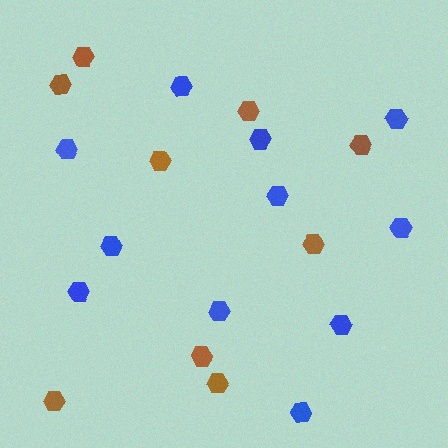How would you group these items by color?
There are 2 groups: one group of brown hexagons (9) and one group of blue hexagons (11).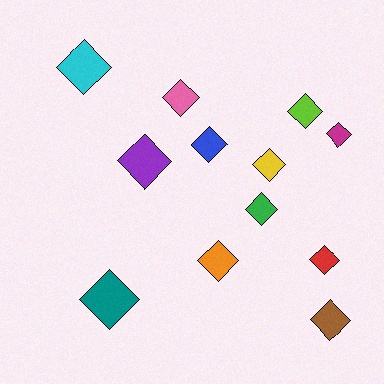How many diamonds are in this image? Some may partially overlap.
There are 12 diamonds.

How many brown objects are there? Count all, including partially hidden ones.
There is 1 brown object.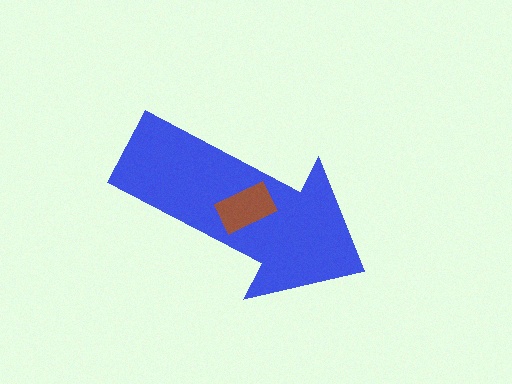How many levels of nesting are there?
2.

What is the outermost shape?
The blue arrow.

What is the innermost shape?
The brown rectangle.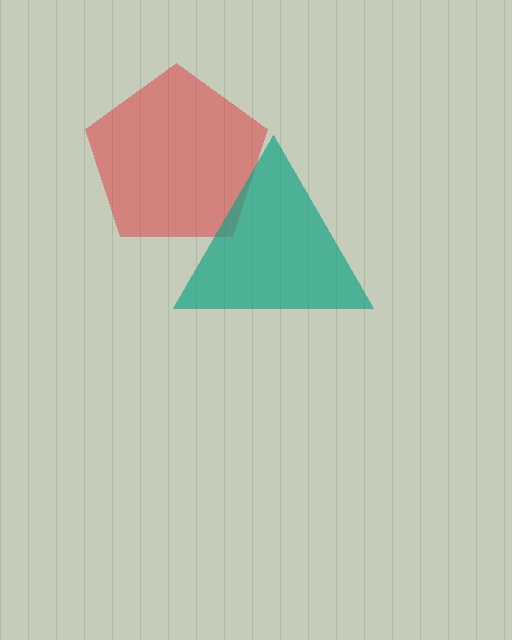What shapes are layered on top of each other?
The layered shapes are: a red pentagon, a teal triangle.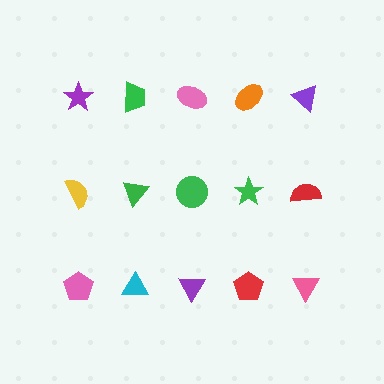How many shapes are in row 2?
5 shapes.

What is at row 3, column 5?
A pink triangle.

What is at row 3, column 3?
A purple triangle.